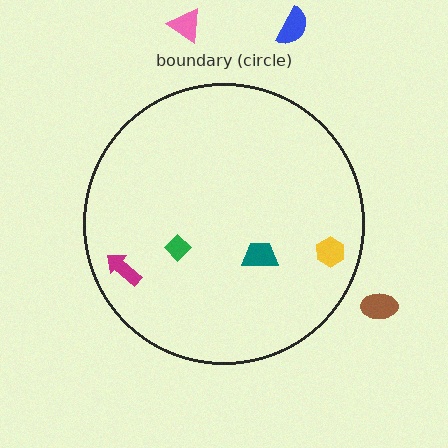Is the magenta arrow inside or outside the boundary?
Inside.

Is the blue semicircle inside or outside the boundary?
Outside.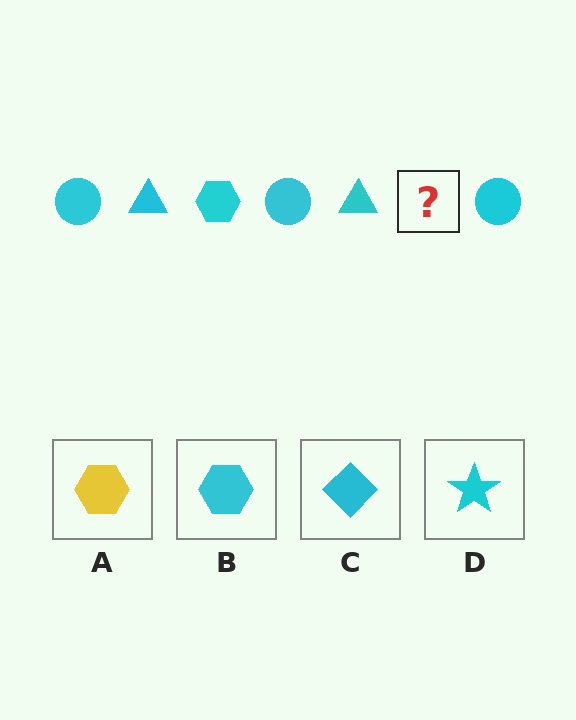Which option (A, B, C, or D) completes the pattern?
B.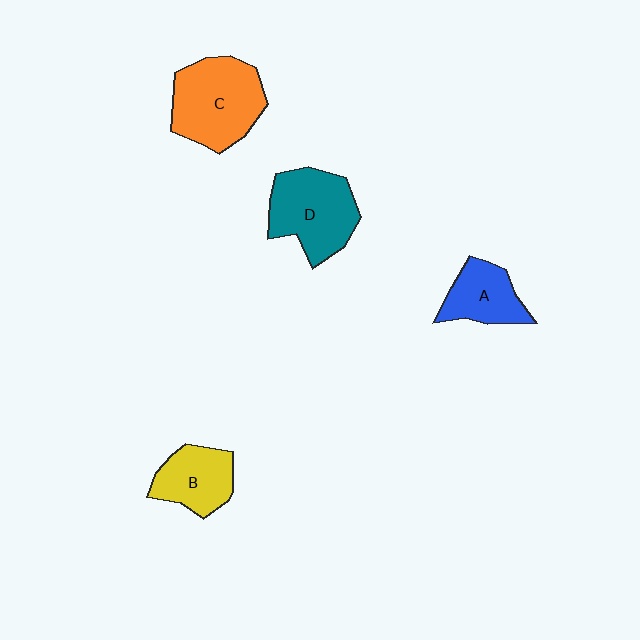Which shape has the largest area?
Shape C (orange).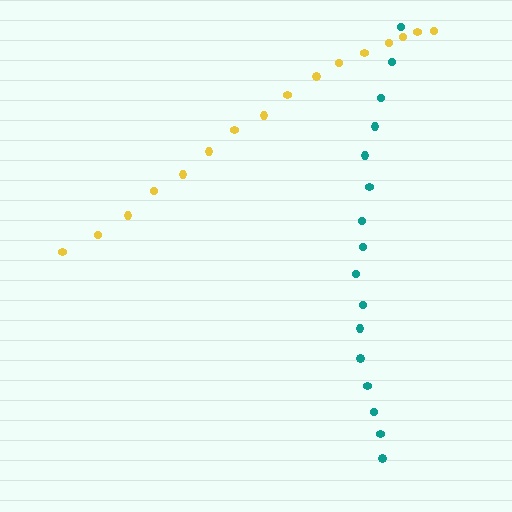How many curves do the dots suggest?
There are 2 distinct paths.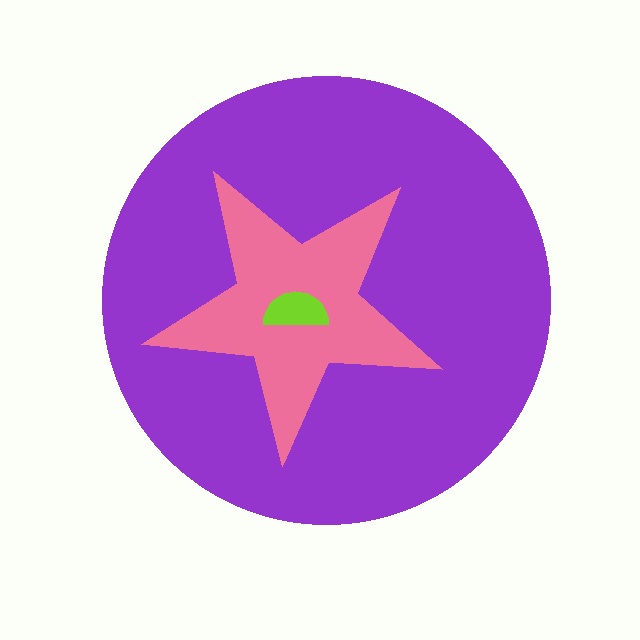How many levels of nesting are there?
3.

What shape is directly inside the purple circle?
The pink star.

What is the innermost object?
The lime semicircle.